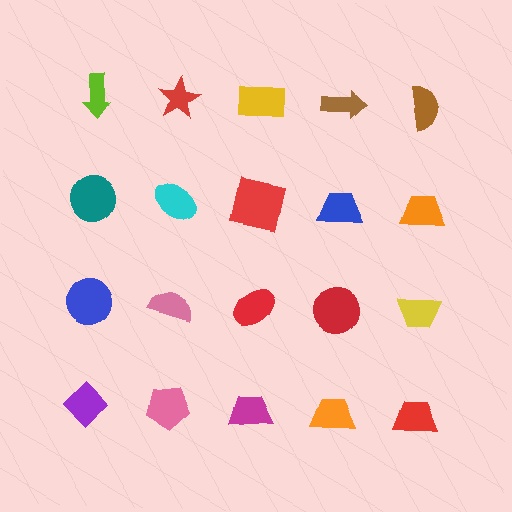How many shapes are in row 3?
5 shapes.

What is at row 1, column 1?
A lime arrow.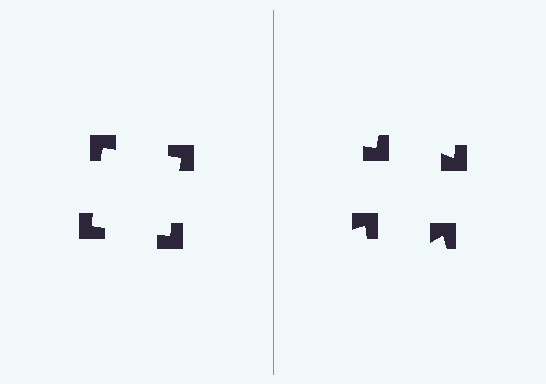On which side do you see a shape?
An illusory square appears on the left side. On the right side the wedge cuts are rotated, so no coherent shape forms.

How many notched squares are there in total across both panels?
8 — 4 on each side.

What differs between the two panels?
The notched squares are positioned identically on both sides; only the wedge orientations differ. On the left they align to a square; on the right they are misaligned.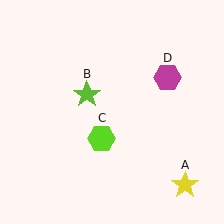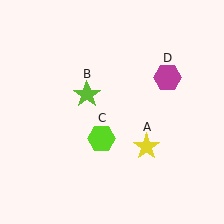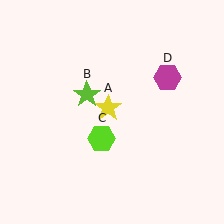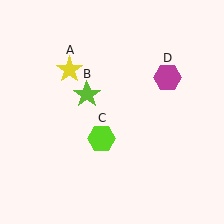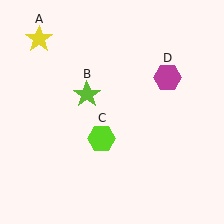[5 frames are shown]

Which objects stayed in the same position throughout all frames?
Lime star (object B) and lime hexagon (object C) and magenta hexagon (object D) remained stationary.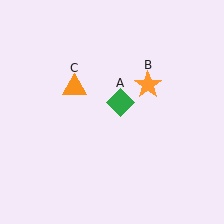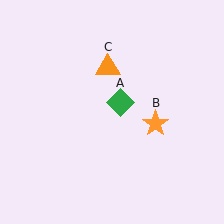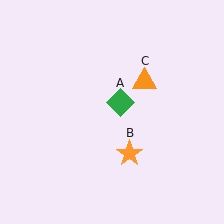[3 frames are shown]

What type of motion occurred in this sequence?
The orange star (object B), orange triangle (object C) rotated clockwise around the center of the scene.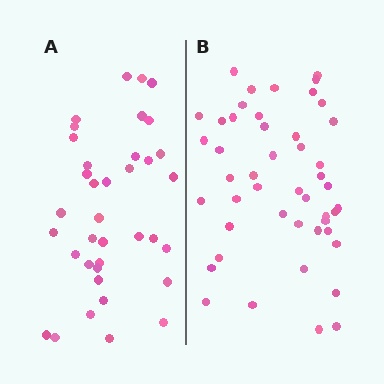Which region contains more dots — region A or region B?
Region B (the right region) has more dots.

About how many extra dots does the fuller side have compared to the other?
Region B has roughly 10 or so more dots than region A.